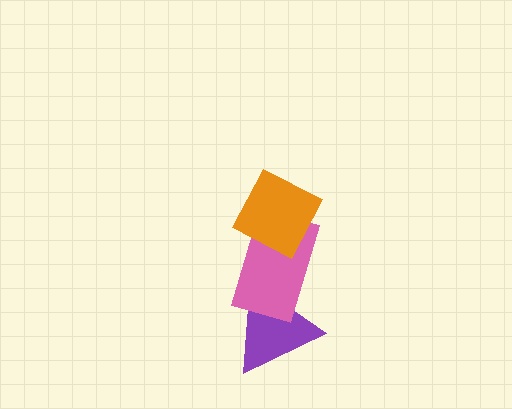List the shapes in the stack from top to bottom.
From top to bottom: the orange diamond, the pink rectangle, the purple triangle.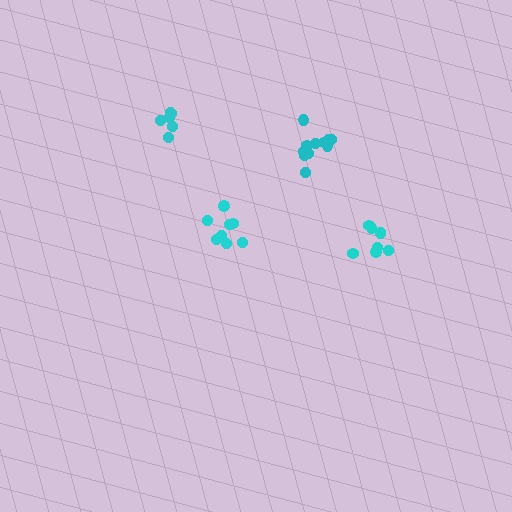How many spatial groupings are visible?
There are 4 spatial groupings.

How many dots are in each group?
Group 1: 8 dots, Group 2: 8 dots, Group 3: 11 dots, Group 4: 6 dots (33 total).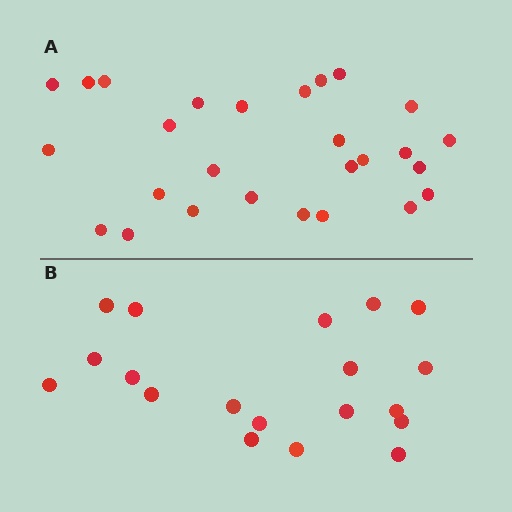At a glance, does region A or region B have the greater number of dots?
Region A (the top region) has more dots.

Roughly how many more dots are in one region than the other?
Region A has roughly 8 or so more dots than region B.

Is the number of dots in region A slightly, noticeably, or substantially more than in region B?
Region A has noticeably more, but not dramatically so. The ratio is roughly 1.4 to 1.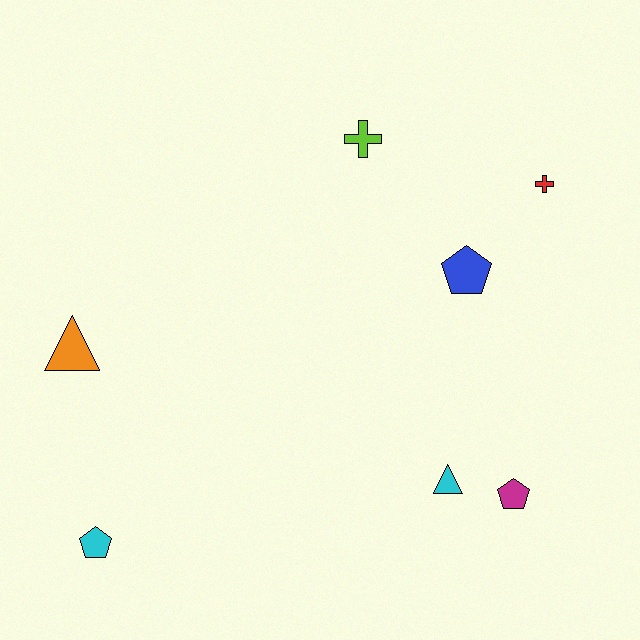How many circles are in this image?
There are no circles.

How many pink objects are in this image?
There are no pink objects.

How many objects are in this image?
There are 7 objects.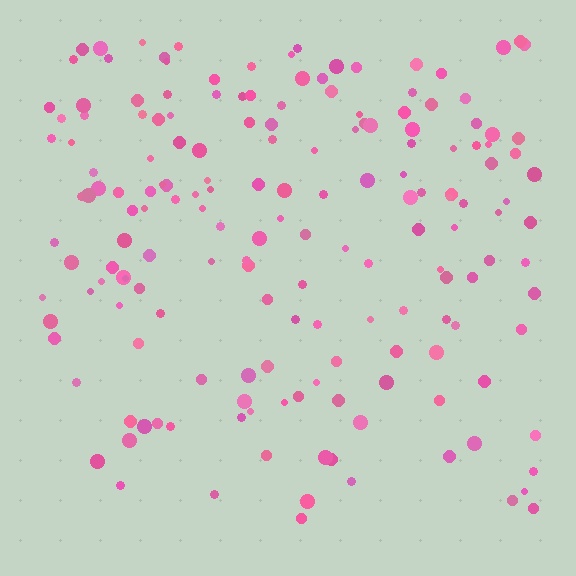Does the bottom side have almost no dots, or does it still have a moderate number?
Still a moderate number, just noticeably fewer than the top.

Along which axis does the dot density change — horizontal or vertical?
Vertical.